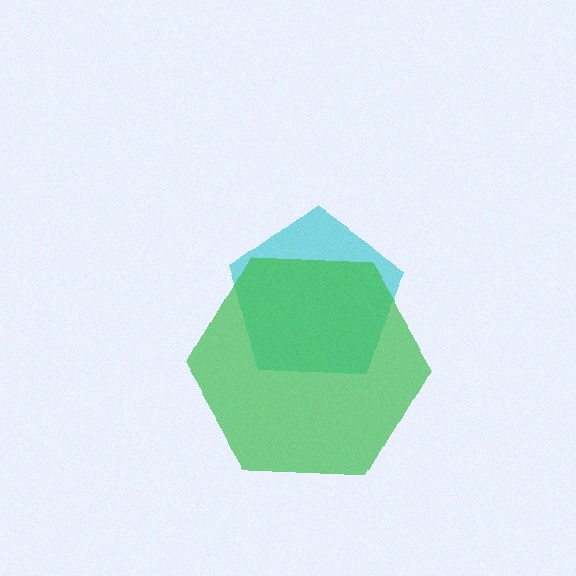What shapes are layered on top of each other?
The layered shapes are: a cyan pentagon, a green hexagon.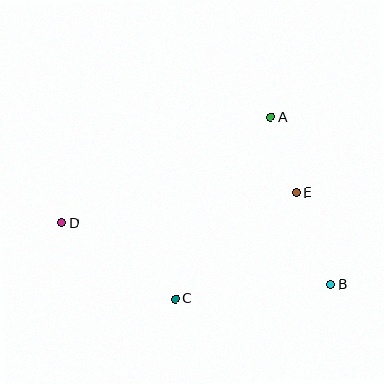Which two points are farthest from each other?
Points B and D are farthest from each other.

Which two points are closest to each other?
Points A and E are closest to each other.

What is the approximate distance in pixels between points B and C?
The distance between B and C is approximately 156 pixels.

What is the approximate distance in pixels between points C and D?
The distance between C and D is approximately 137 pixels.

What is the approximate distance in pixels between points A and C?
The distance between A and C is approximately 205 pixels.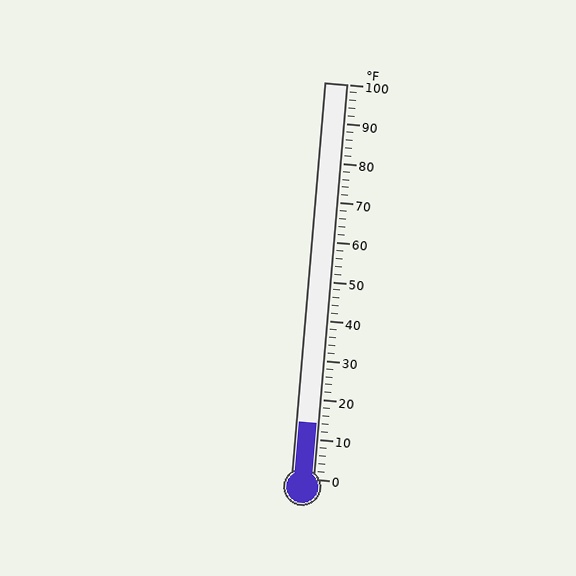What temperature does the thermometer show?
The thermometer shows approximately 14°F.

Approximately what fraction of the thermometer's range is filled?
The thermometer is filled to approximately 15% of its range.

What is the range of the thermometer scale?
The thermometer scale ranges from 0°F to 100°F.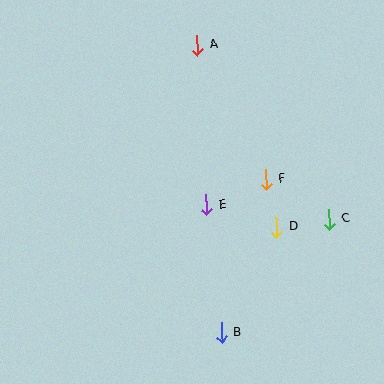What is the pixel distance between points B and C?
The distance between B and C is 156 pixels.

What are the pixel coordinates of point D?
Point D is at (277, 227).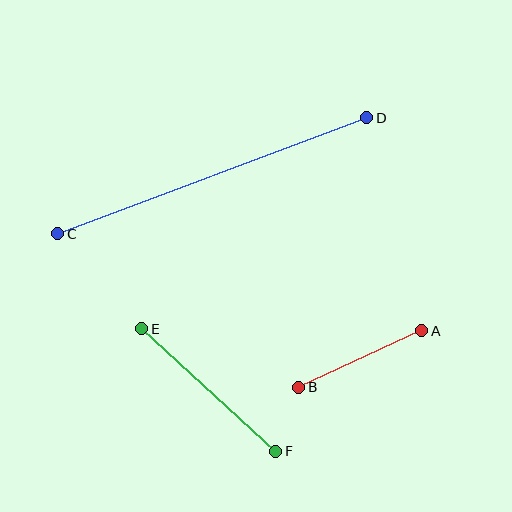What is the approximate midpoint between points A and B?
The midpoint is at approximately (360, 359) pixels.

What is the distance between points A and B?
The distance is approximately 135 pixels.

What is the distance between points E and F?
The distance is approximately 182 pixels.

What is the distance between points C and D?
The distance is approximately 330 pixels.